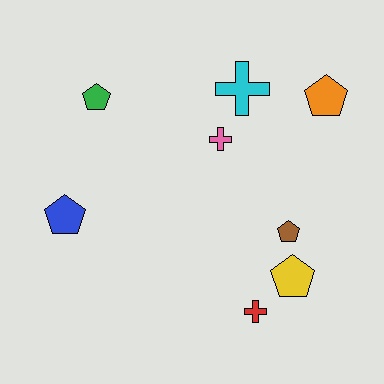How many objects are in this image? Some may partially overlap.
There are 8 objects.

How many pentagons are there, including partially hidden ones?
There are 5 pentagons.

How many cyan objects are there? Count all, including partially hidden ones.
There is 1 cyan object.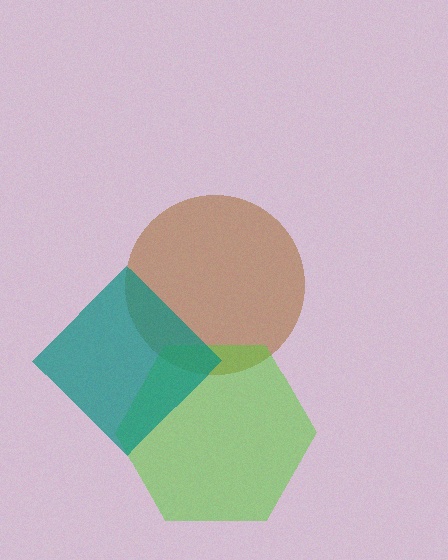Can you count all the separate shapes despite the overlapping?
Yes, there are 3 separate shapes.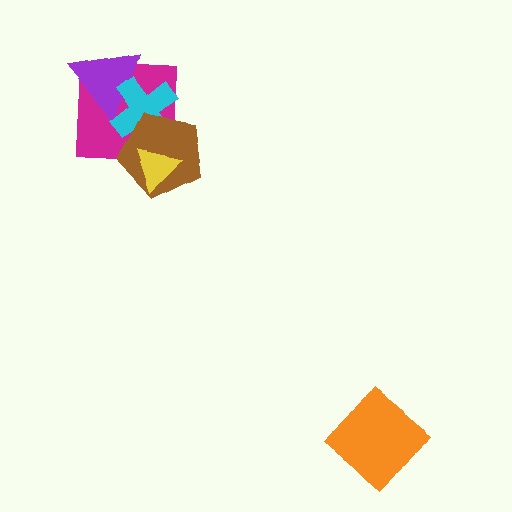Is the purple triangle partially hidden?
Yes, it is partially covered by another shape.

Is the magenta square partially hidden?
Yes, it is partially covered by another shape.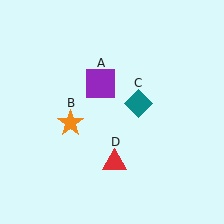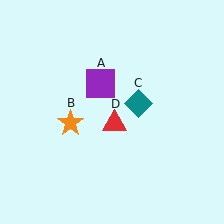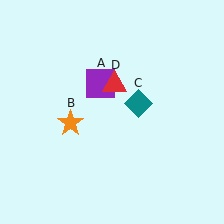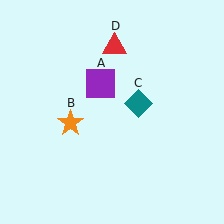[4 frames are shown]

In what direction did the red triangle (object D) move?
The red triangle (object D) moved up.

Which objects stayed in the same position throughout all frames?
Purple square (object A) and orange star (object B) and teal diamond (object C) remained stationary.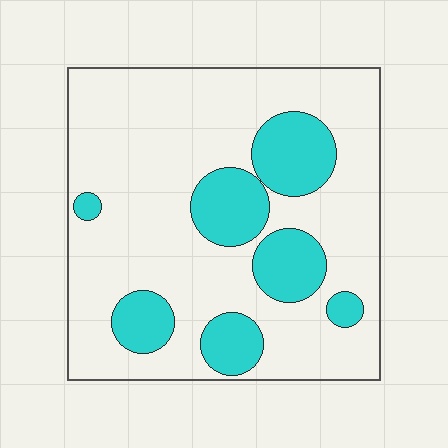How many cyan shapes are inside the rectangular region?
7.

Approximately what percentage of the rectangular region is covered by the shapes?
Approximately 25%.